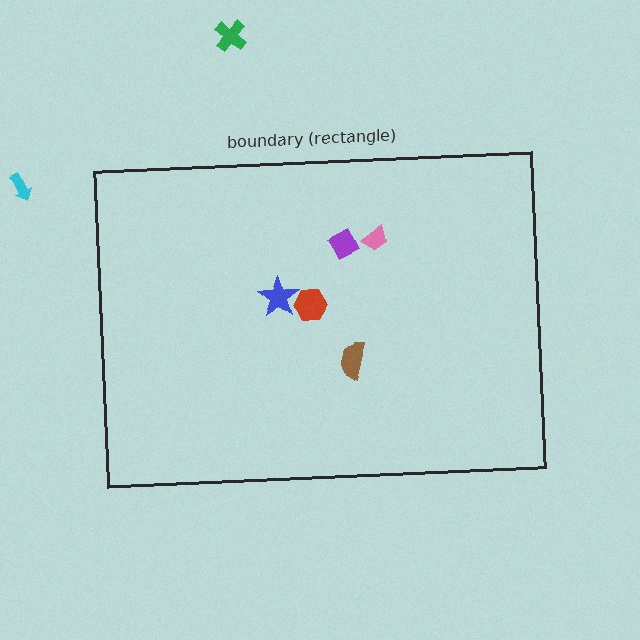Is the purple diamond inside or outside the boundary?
Inside.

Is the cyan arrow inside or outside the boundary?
Outside.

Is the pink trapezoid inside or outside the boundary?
Inside.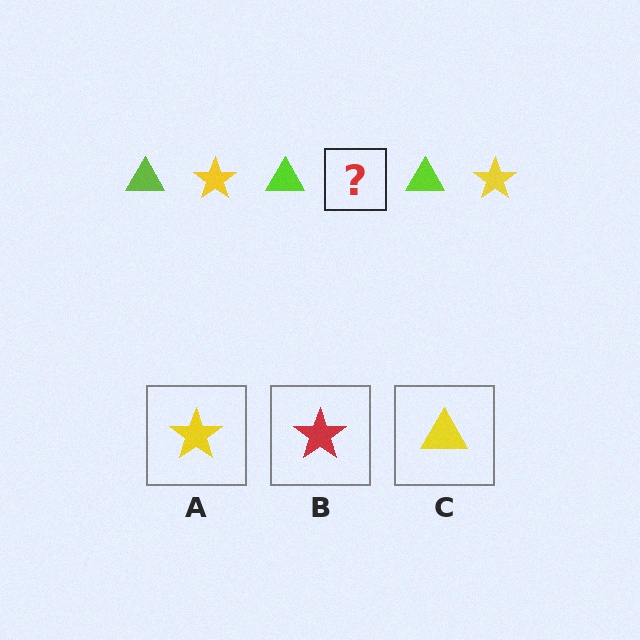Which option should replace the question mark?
Option A.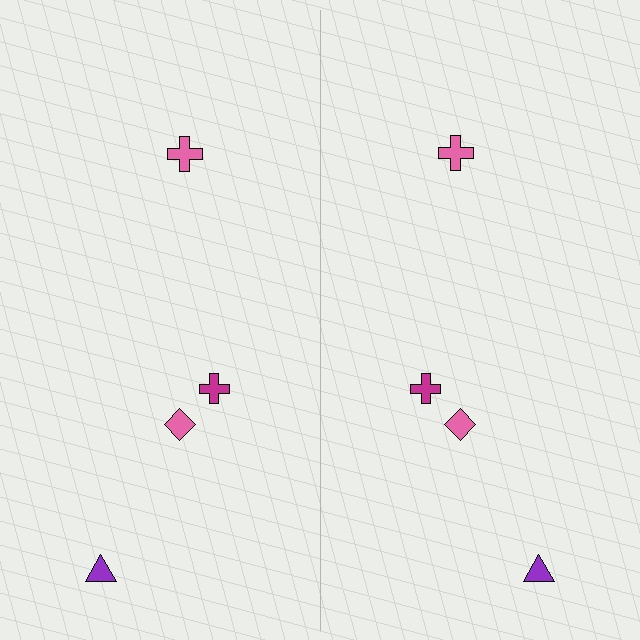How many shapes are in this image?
There are 8 shapes in this image.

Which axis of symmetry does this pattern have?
The pattern has a vertical axis of symmetry running through the center of the image.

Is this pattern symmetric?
Yes, this pattern has bilateral (reflection) symmetry.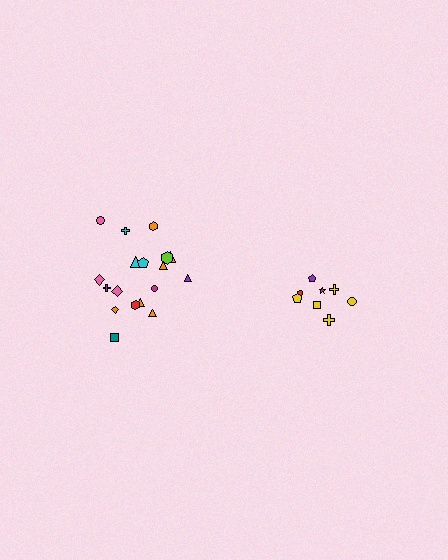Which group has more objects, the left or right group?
The left group.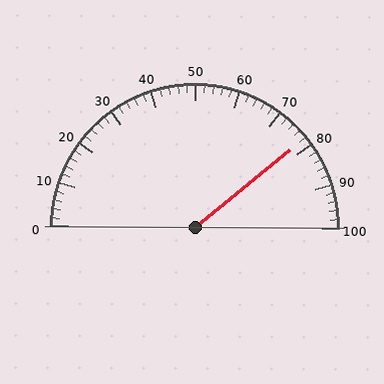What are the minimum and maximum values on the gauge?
The gauge ranges from 0 to 100.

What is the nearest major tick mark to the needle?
The nearest major tick mark is 80.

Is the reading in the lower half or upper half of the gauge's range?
The reading is in the upper half of the range (0 to 100).